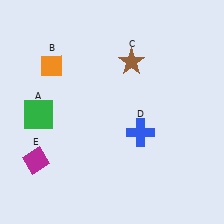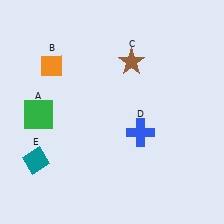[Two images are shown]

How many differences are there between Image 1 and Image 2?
There is 1 difference between the two images.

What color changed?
The diamond (E) changed from magenta in Image 1 to teal in Image 2.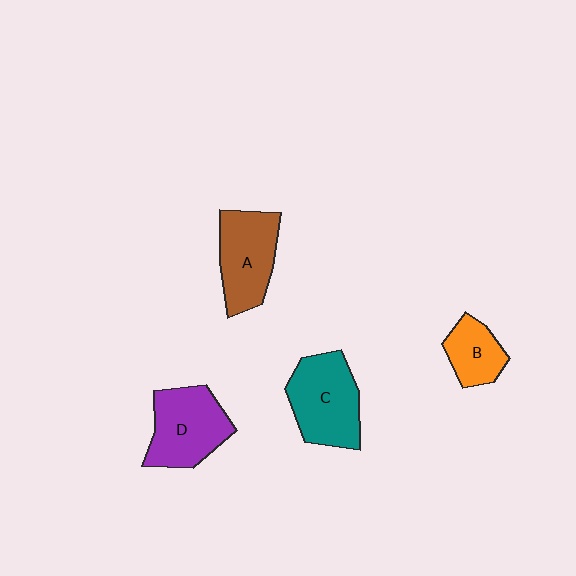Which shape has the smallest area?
Shape B (orange).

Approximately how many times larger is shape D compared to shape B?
Approximately 1.7 times.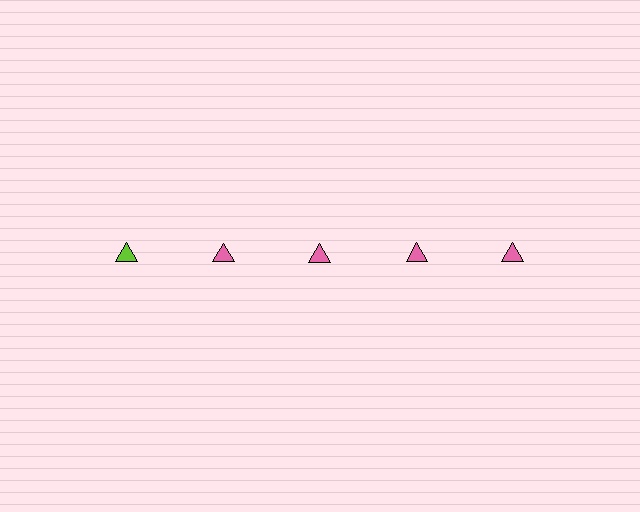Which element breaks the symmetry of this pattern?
The lime triangle in the top row, leftmost column breaks the symmetry. All other shapes are pink triangles.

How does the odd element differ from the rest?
It has a different color: lime instead of pink.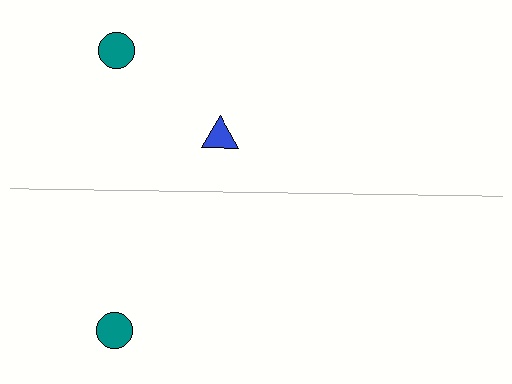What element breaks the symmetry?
A blue triangle is missing from the bottom side.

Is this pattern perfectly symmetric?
No, the pattern is not perfectly symmetric. A blue triangle is missing from the bottom side.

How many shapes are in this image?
There are 3 shapes in this image.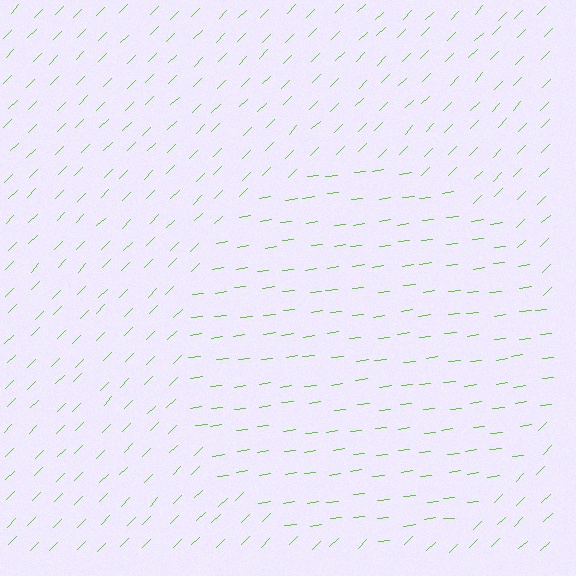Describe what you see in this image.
The image is filled with small lime line segments. A circle region in the image has lines oriented differently from the surrounding lines, creating a visible texture boundary.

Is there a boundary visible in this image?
Yes, there is a texture boundary formed by a change in line orientation.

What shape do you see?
I see a circle.